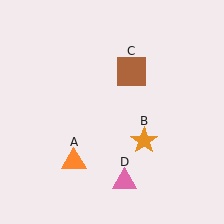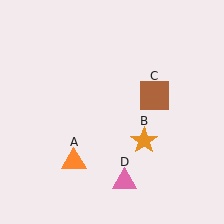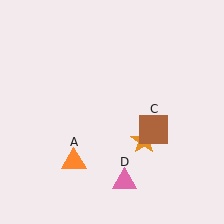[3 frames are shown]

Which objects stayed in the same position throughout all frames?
Orange triangle (object A) and orange star (object B) and pink triangle (object D) remained stationary.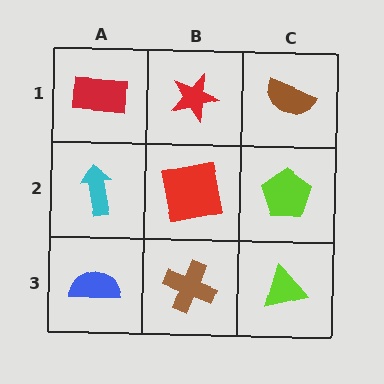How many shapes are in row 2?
3 shapes.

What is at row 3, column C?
A lime triangle.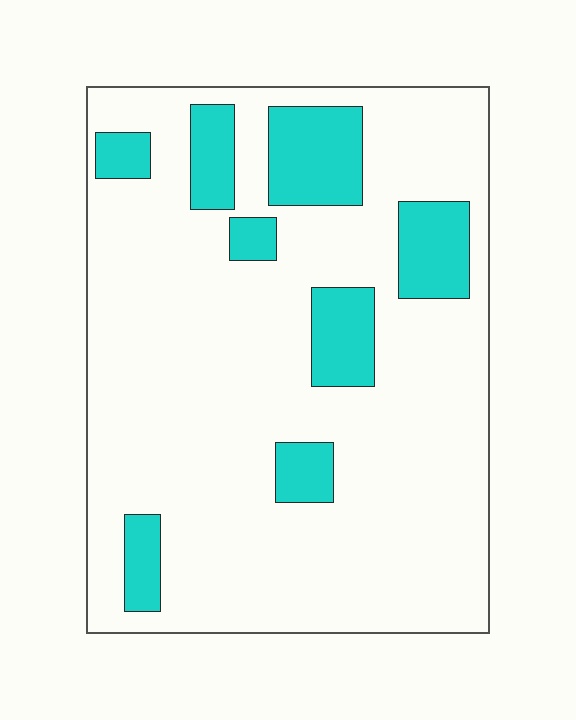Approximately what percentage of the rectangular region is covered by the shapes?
Approximately 20%.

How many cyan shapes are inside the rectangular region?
8.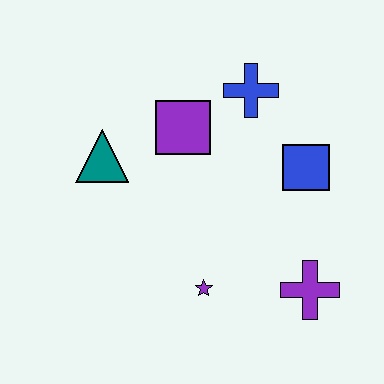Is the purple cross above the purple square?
No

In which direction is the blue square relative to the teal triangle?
The blue square is to the right of the teal triangle.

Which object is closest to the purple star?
The purple cross is closest to the purple star.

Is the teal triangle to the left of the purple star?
Yes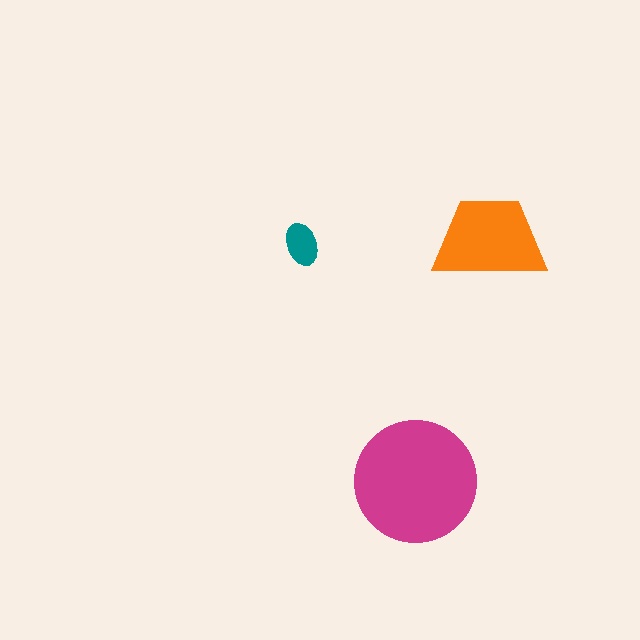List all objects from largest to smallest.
The magenta circle, the orange trapezoid, the teal ellipse.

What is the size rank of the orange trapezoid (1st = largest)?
2nd.